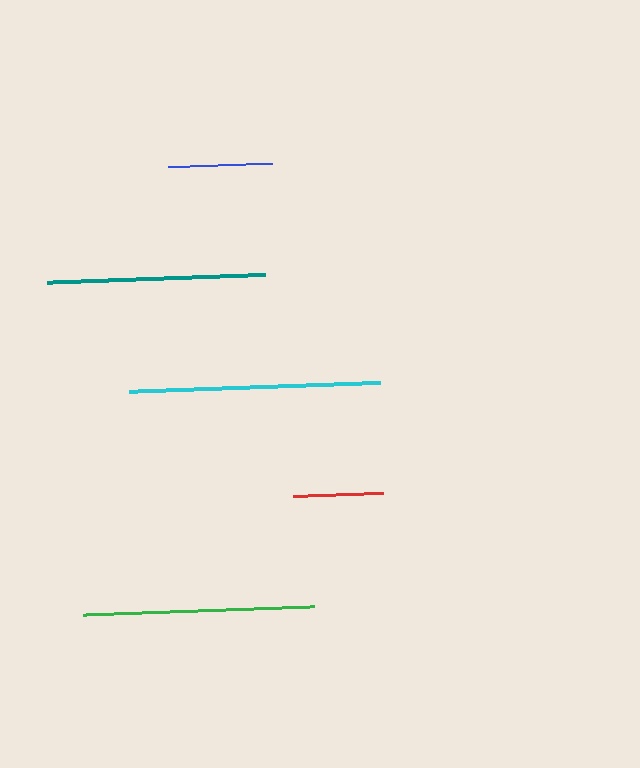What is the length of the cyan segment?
The cyan segment is approximately 251 pixels long.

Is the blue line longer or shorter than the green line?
The green line is longer than the blue line.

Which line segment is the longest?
The cyan line is the longest at approximately 251 pixels.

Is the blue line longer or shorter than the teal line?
The teal line is longer than the blue line.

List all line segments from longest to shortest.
From longest to shortest: cyan, green, teal, blue, red.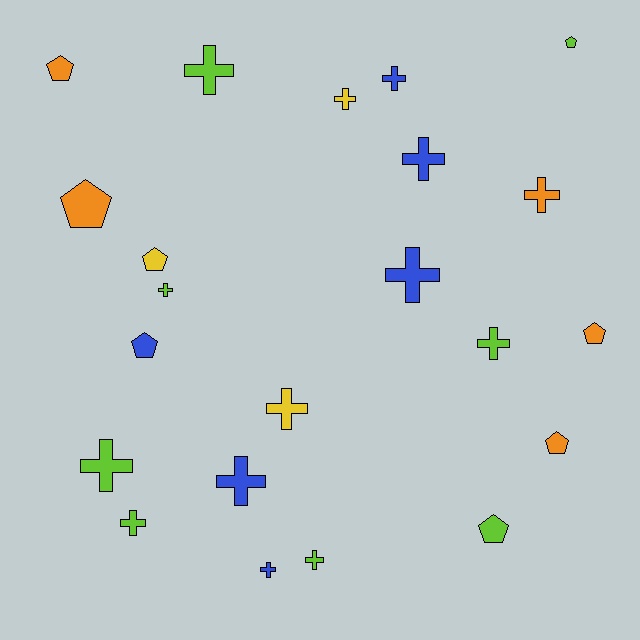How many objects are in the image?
There are 22 objects.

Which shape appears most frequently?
Cross, with 14 objects.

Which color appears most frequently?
Lime, with 8 objects.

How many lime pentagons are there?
There are 2 lime pentagons.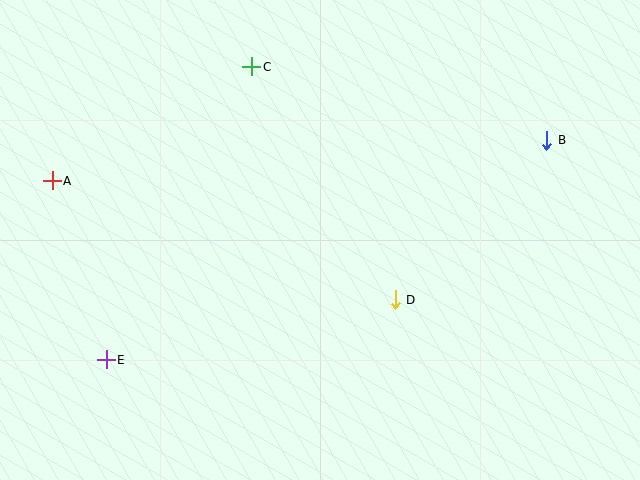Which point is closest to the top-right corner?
Point B is closest to the top-right corner.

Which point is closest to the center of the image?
Point D at (395, 300) is closest to the center.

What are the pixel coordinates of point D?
Point D is at (395, 300).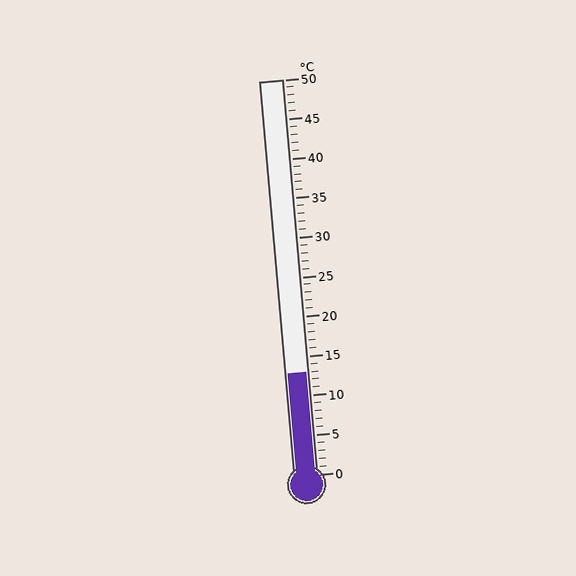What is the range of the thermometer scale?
The thermometer scale ranges from 0°C to 50°C.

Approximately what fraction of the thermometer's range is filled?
The thermometer is filled to approximately 25% of its range.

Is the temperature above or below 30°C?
The temperature is below 30°C.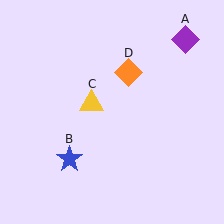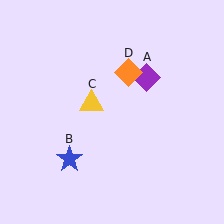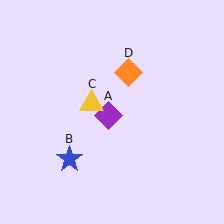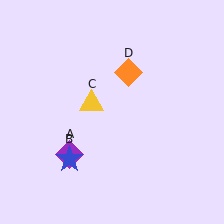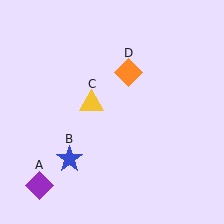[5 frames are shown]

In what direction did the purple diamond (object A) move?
The purple diamond (object A) moved down and to the left.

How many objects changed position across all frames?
1 object changed position: purple diamond (object A).